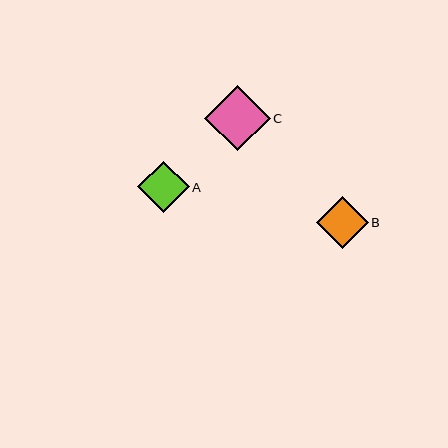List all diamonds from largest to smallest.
From largest to smallest: C, B, A.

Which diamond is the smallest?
Diamond A is the smallest with a size of approximately 51 pixels.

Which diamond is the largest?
Diamond C is the largest with a size of approximately 66 pixels.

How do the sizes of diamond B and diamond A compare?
Diamond B and diamond A are approximately the same size.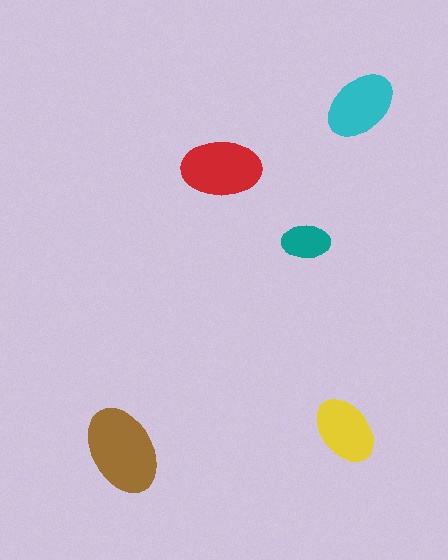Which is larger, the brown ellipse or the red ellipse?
The brown one.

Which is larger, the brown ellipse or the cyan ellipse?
The brown one.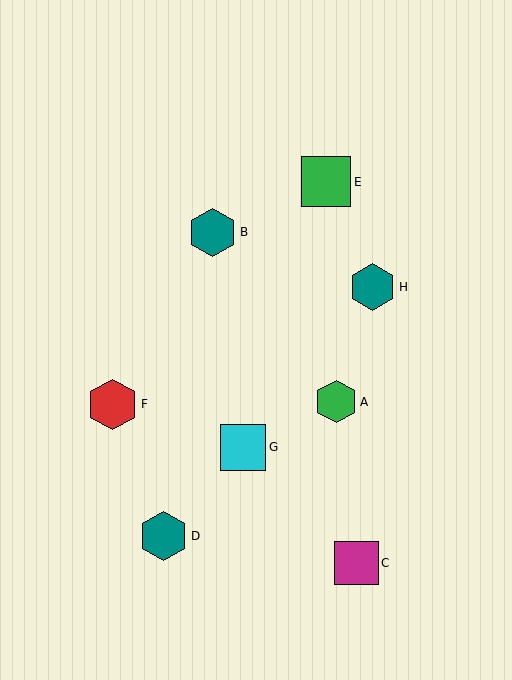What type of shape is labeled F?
Shape F is a red hexagon.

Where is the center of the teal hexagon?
The center of the teal hexagon is at (213, 232).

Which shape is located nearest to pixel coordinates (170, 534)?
The teal hexagon (labeled D) at (163, 536) is nearest to that location.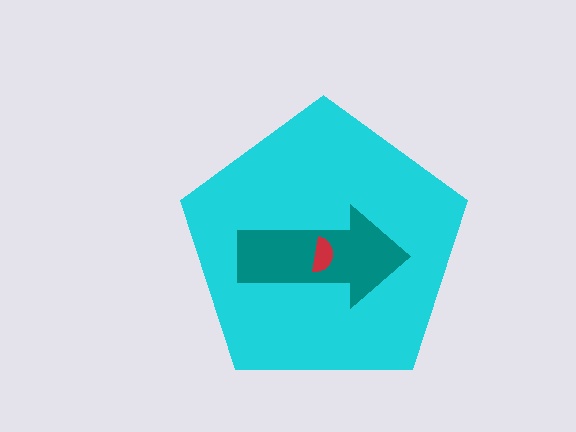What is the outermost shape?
The cyan pentagon.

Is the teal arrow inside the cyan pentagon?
Yes.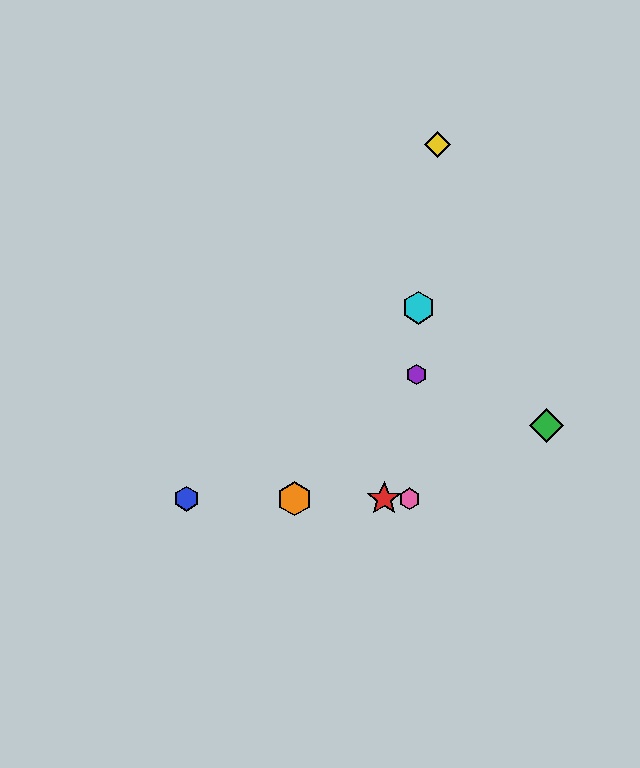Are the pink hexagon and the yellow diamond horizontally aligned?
No, the pink hexagon is at y≈499 and the yellow diamond is at y≈145.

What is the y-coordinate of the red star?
The red star is at y≈499.